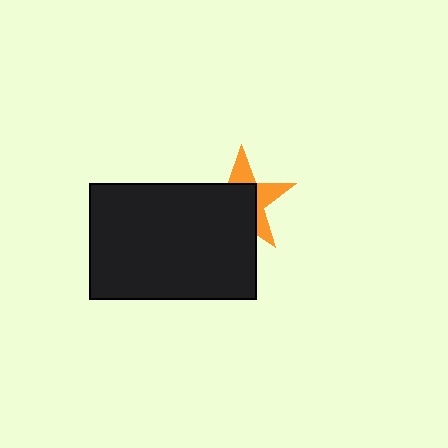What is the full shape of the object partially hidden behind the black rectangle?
The partially hidden object is an orange star.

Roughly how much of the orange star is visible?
A small part of it is visible (roughly 39%).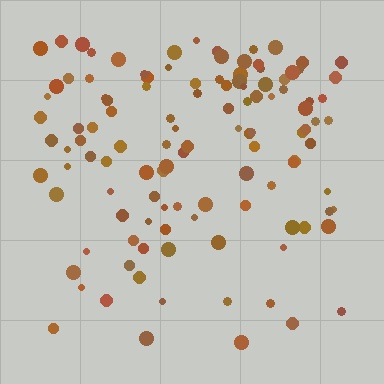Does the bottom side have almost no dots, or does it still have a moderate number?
Still a moderate number, just noticeably fewer than the top.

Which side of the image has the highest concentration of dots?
The top.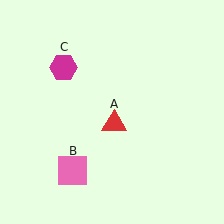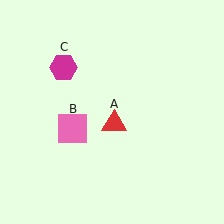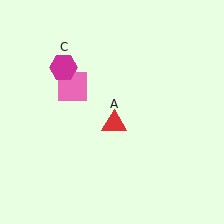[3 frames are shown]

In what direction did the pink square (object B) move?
The pink square (object B) moved up.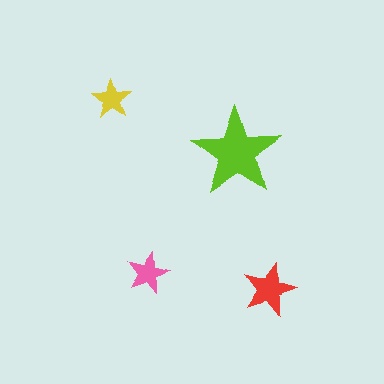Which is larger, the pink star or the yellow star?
The pink one.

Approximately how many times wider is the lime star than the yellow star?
About 2 times wider.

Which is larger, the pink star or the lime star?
The lime one.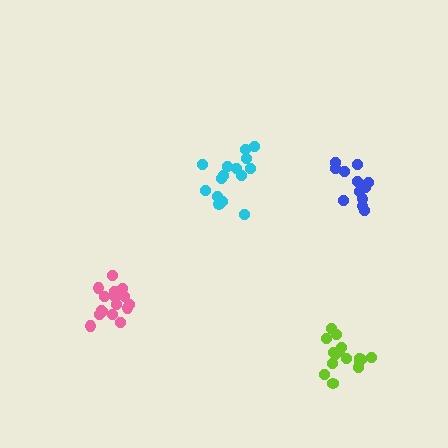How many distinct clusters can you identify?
There are 4 distinct clusters.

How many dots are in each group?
Group 1: 16 dots, Group 2: 12 dots, Group 3: 18 dots, Group 4: 15 dots (61 total).